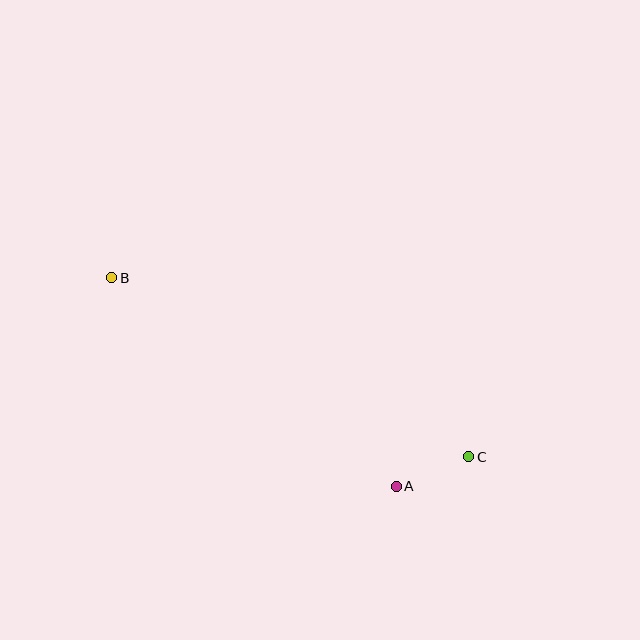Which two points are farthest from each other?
Points B and C are farthest from each other.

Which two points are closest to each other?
Points A and C are closest to each other.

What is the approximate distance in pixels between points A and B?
The distance between A and B is approximately 353 pixels.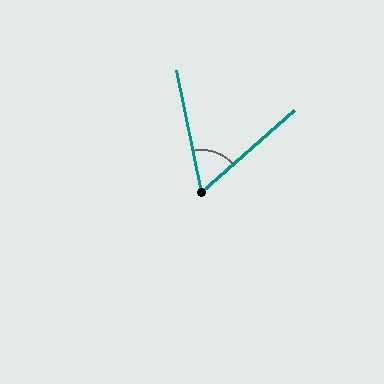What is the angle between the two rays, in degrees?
Approximately 60 degrees.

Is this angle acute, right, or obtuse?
It is acute.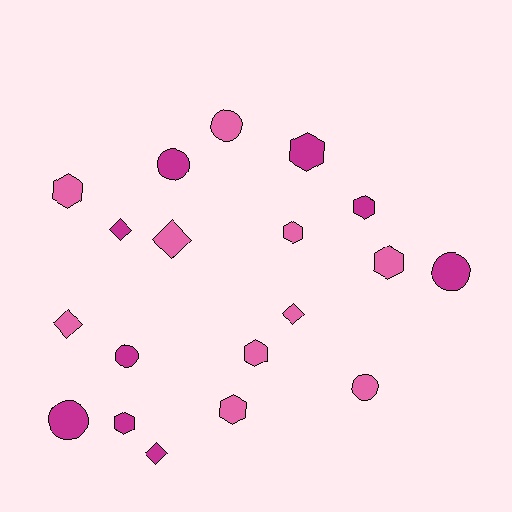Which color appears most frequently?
Pink, with 10 objects.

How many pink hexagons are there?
There are 5 pink hexagons.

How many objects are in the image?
There are 19 objects.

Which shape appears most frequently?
Hexagon, with 8 objects.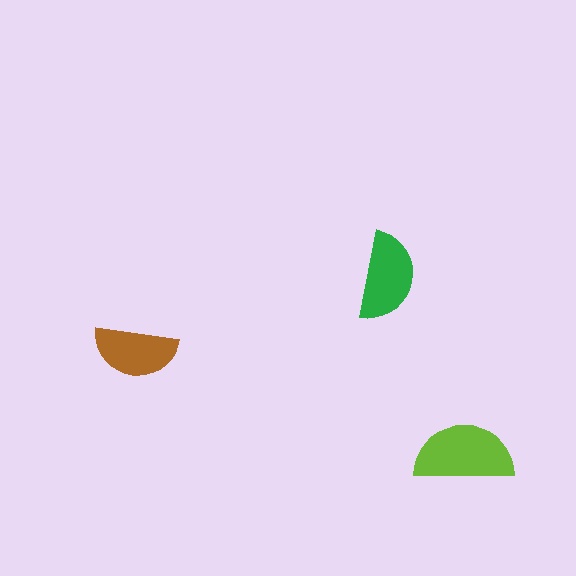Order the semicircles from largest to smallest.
the lime one, the green one, the brown one.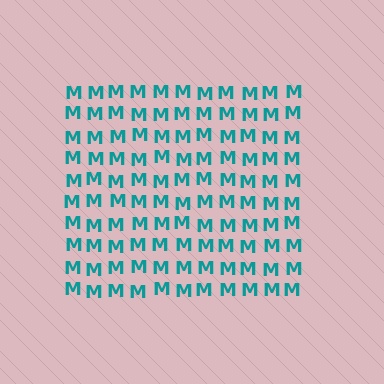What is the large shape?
The large shape is a square.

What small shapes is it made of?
It is made of small letter M's.